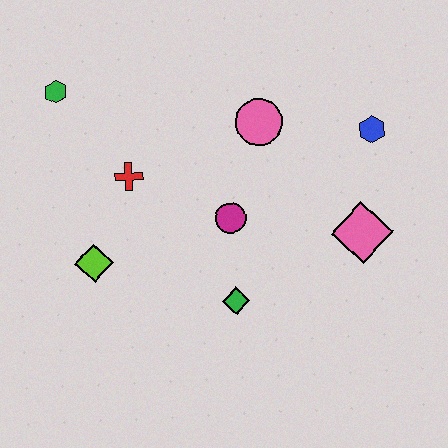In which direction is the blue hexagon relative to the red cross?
The blue hexagon is to the right of the red cross.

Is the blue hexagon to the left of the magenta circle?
No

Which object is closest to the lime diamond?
The red cross is closest to the lime diamond.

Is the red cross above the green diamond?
Yes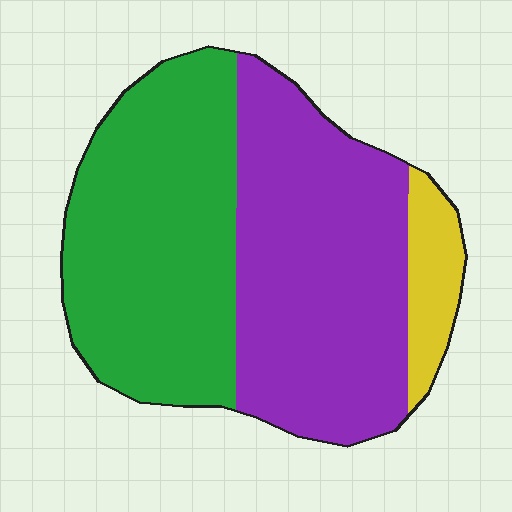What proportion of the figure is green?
Green covers 44% of the figure.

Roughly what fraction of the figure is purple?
Purple takes up between a quarter and a half of the figure.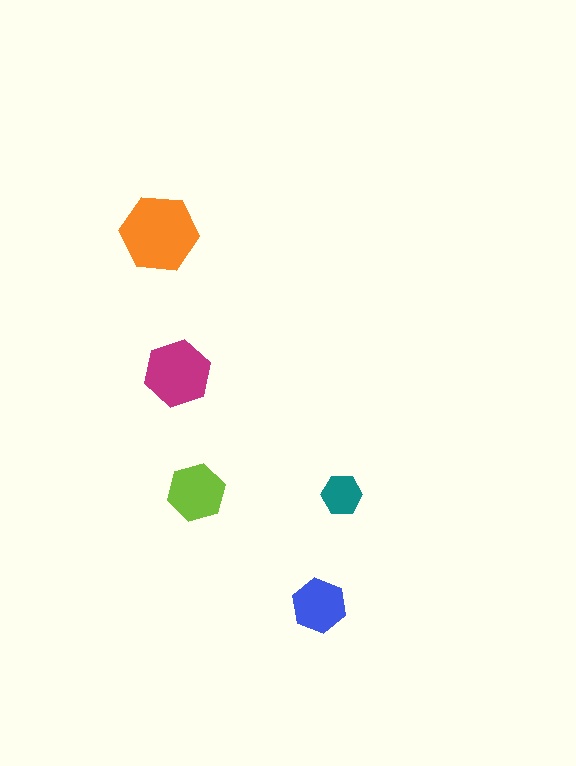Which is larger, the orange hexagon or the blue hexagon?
The orange one.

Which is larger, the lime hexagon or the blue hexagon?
The lime one.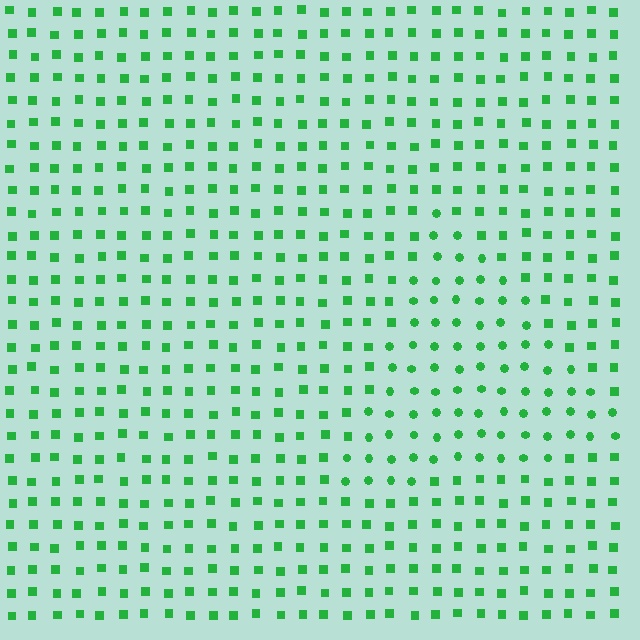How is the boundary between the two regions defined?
The boundary is defined by a change in element shape: circles inside vs. squares outside. All elements share the same color and spacing.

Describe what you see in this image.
The image is filled with small green elements arranged in a uniform grid. A triangle-shaped region contains circles, while the surrounding area contains squares. The boundary is defined purely by the change in element shape.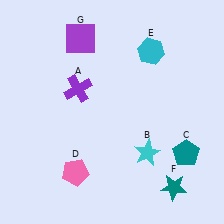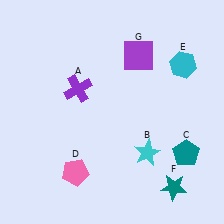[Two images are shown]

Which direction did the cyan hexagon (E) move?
The cyan hexagon (E) moved right.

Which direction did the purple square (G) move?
The purple square (G) moved right.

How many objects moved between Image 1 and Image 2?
2 objects moved between the two images.